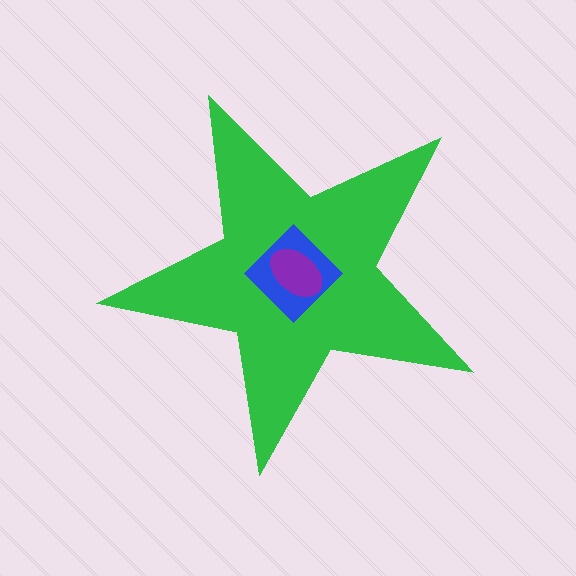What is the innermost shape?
The purple ellipse.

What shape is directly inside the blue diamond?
The purple ellipse.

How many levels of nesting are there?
3.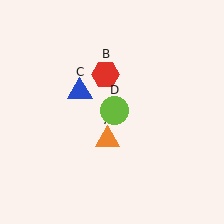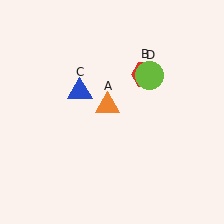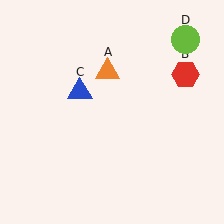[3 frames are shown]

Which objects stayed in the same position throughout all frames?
Blue triangle (object C) remained stationary.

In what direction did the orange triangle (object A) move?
The orange triangle (object A) moved up.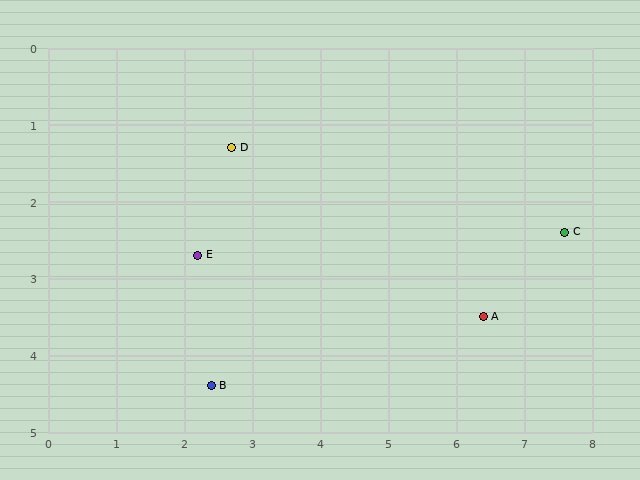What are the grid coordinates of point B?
Point B is at approximately (2.4, 4.4).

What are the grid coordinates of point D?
Point D is at approximately (2.7, 1.3).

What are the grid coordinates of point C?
Point C is at approximately (7.6, 2.4).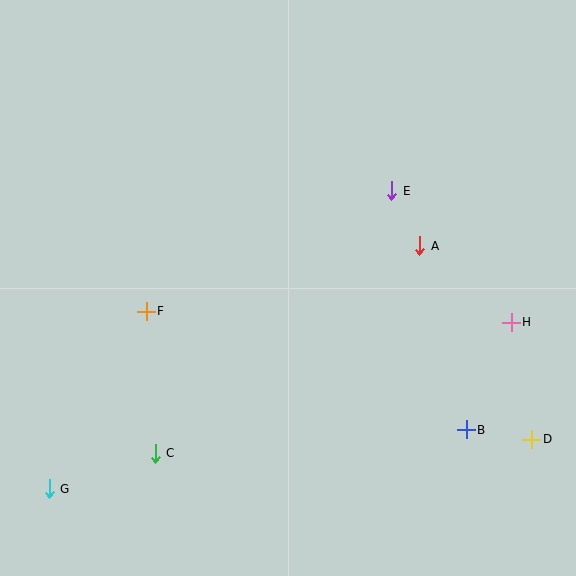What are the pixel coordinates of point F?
Point F is at (146, 311).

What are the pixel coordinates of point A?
Point A is at (420, 246).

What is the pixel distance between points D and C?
The distance between D and C is 376 pixels.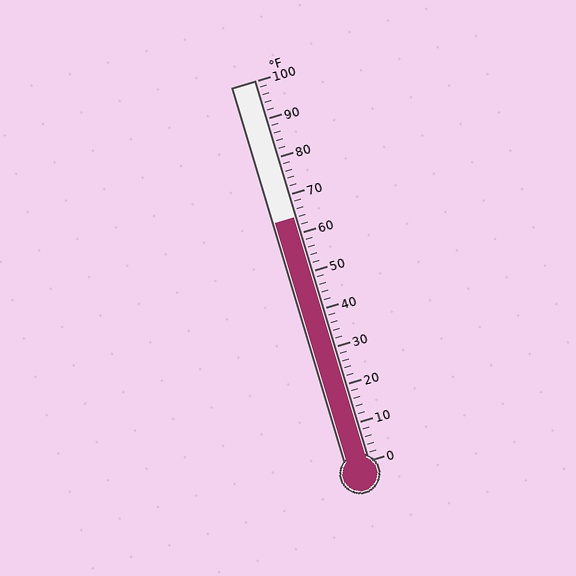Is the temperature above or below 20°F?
The temperature is above 20°F.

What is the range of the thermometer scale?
The thermometer scale ranges from 0°F to 100°F.